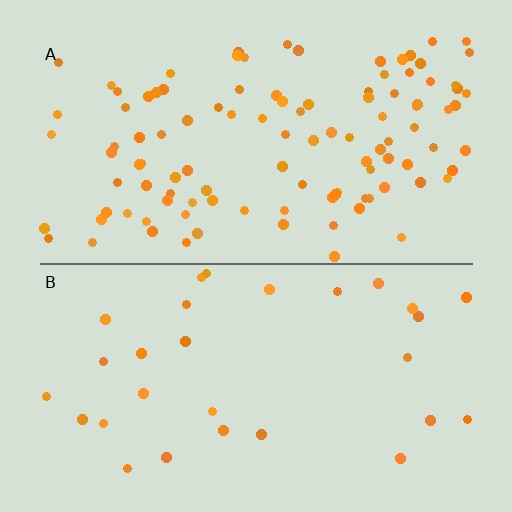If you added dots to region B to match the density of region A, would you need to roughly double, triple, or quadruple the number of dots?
Approximately quadruple.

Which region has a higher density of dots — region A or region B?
A (the top).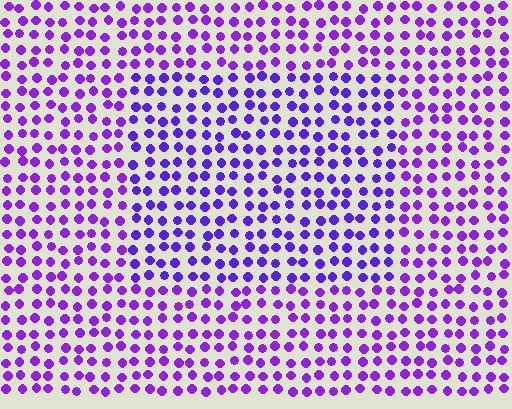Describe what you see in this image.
The image is filled with small purple elements in a uniform arrangement. A rectangle-shaped region is visible where the elements are tinted to a slightly different hue, forming a subtle color boundary.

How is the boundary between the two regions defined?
The boundary is defined purely by a slight shift in hue (about 18 degrees). Spacing, size, and orientation are identical on both sides.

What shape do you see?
I see a rectangle.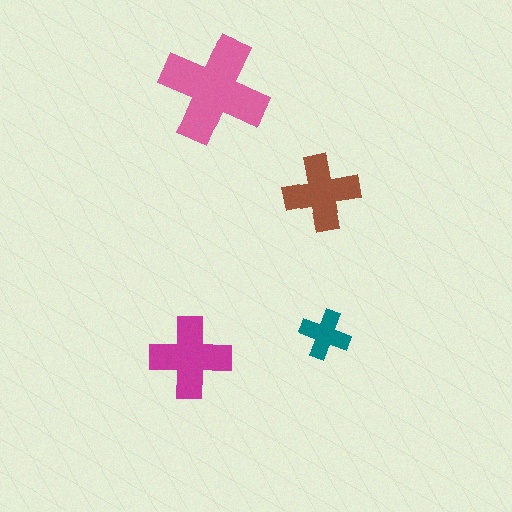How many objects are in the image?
There are 4 objects in the image.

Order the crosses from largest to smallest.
the pink one, the magenta one, the brown one, the teal one.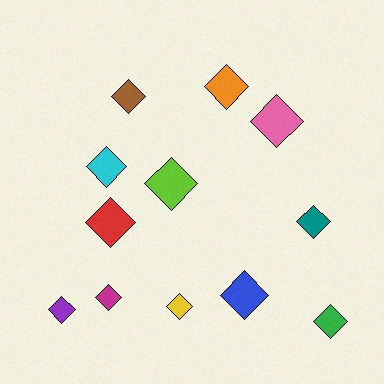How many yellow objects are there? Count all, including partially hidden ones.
There is 1 yellow object.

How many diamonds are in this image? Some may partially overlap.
There are 12 diamonds.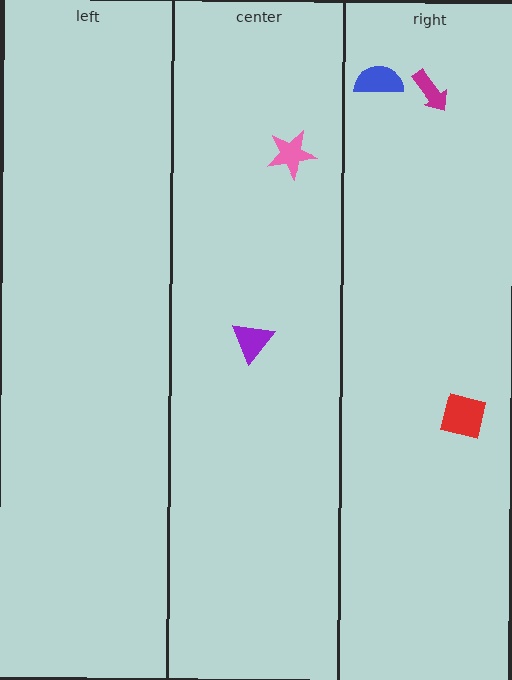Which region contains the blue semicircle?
The right region.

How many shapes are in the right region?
3.